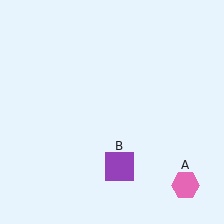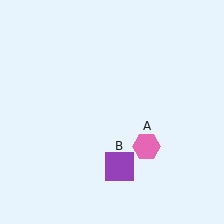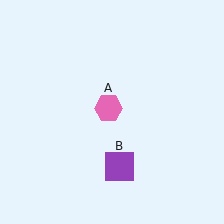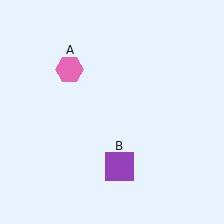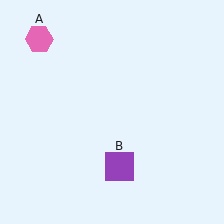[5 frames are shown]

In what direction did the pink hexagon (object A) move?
The pink hexagon (object A) moved up and to the left.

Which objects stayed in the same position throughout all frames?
Purple square (object B) remained stationary.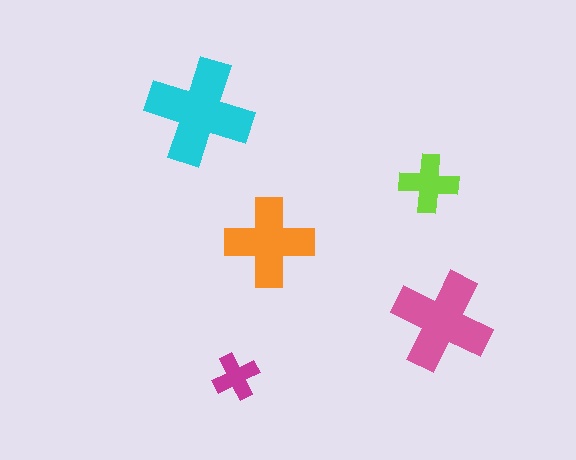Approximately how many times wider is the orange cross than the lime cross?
About 1.5 times wider.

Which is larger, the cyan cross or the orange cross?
The cyan one.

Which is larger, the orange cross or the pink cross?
The pink one.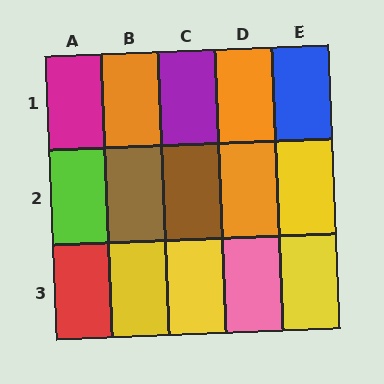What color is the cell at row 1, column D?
Orange.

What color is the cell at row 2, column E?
Yellow.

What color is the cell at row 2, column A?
Lime.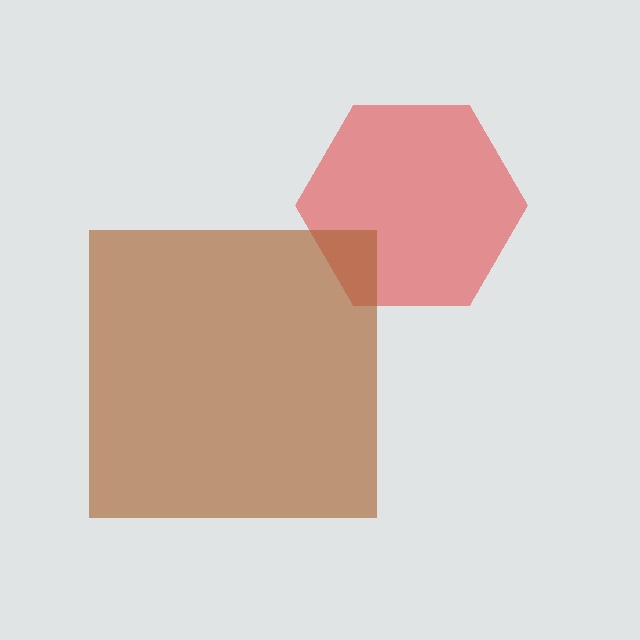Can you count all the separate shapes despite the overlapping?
Yes, there are 2 separate shapes.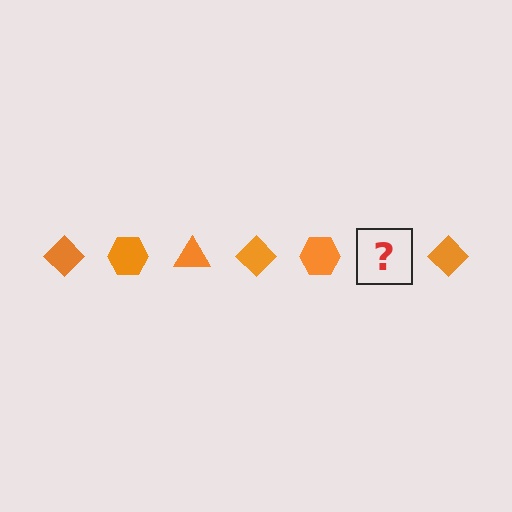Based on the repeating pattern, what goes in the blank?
The blank should be an orange triangle.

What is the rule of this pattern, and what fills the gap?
The rule is that the pattern cycles through diamond, hexagon, triangle shapes in orange. The gap should be filled with an orange triangle.